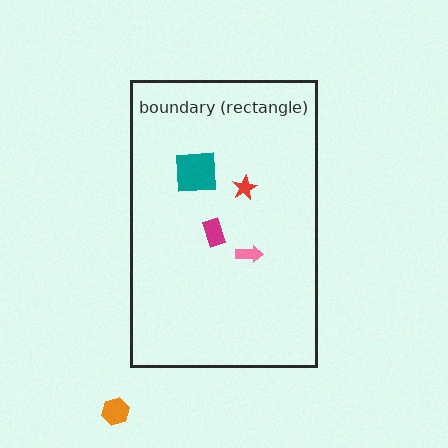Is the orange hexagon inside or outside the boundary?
Outside.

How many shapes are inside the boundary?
4 inside, 1 outside.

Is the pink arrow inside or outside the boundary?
Inside.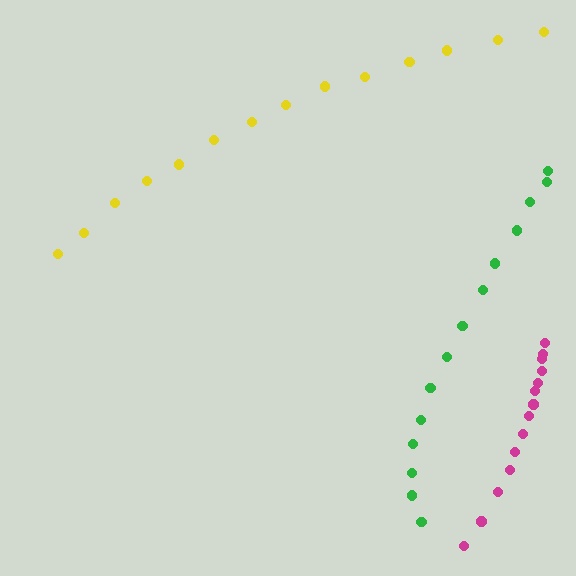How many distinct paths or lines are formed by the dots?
There are 3 distinct paths.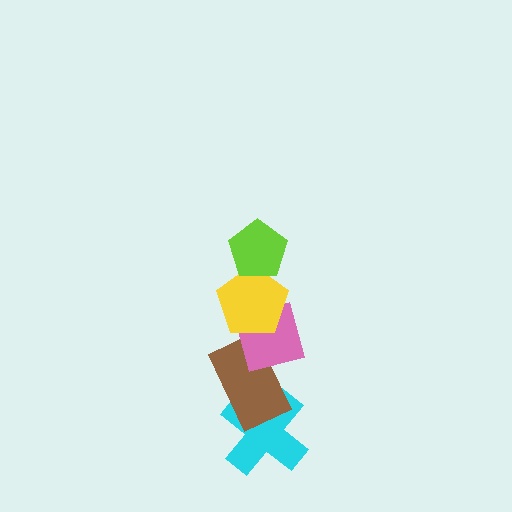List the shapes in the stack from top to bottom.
From top to bottom: the lime pentagon, the yellow pentagon, the pink square, the brown rectangle, the cyan cross.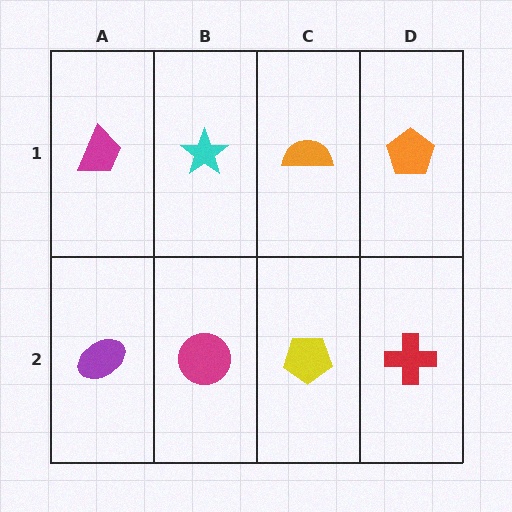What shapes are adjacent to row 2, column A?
A magenta trapezoid (row 1, column A), a magenta circle (row 2, column B).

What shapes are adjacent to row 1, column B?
A magenta circle (row 2, column B), a magenta trapezoid (row 1, column A), an orange semicircle (row 1, column C).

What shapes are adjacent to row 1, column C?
A yellow pentagon (row 2, column C), a cyan star (row 1, column B), an orange pentagon (row 1, column D).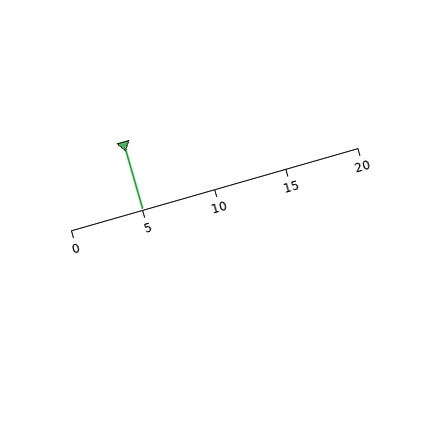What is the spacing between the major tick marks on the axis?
The major ticks are spaced 5 apart.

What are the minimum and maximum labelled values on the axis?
The axis runs from 0 to 20.